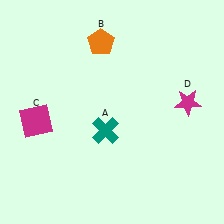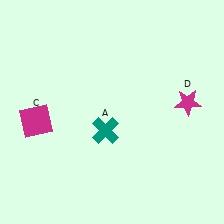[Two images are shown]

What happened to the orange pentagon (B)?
The orange pentagon (B) was removed in Image 2. It was in the top-left area of Image 1.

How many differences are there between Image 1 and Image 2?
There is 1 difference between the two images.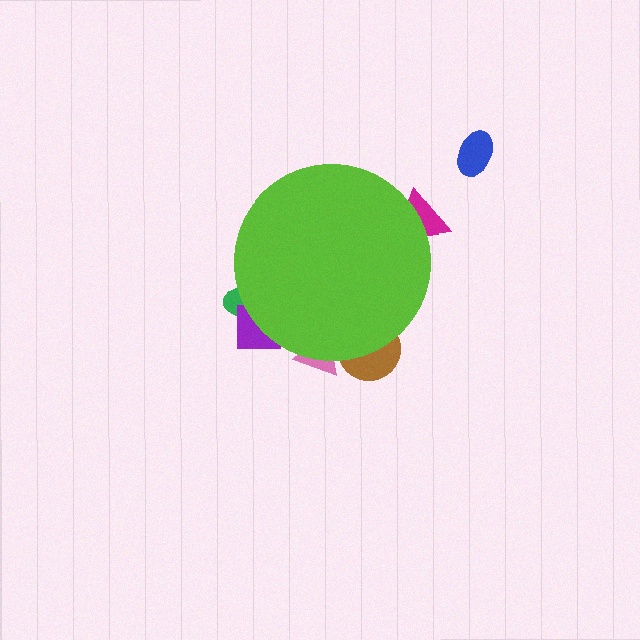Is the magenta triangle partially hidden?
Yes, the magenta triangle is partially hidden behind the lime circle.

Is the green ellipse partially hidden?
Yes, the green ellipse is partially hidden behind the lime circle.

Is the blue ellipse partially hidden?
No, the blue ellipse is fully visible.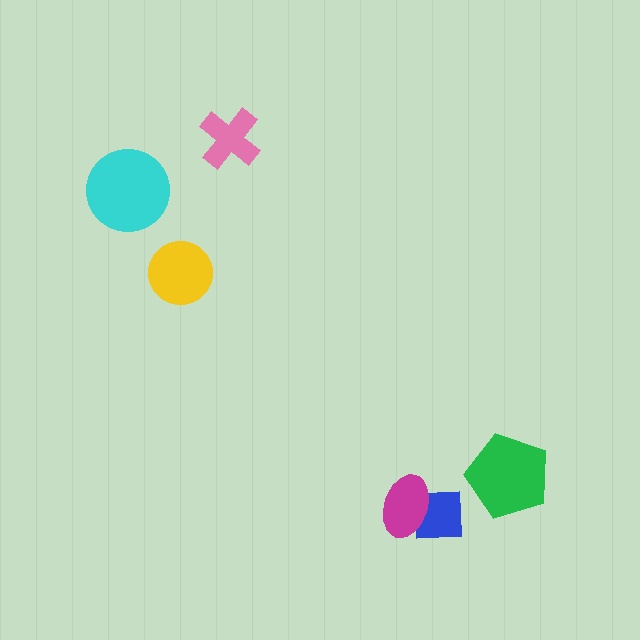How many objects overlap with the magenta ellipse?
1 object overlaps with the magenta ellipse.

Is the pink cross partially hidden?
No, no other shape covers it.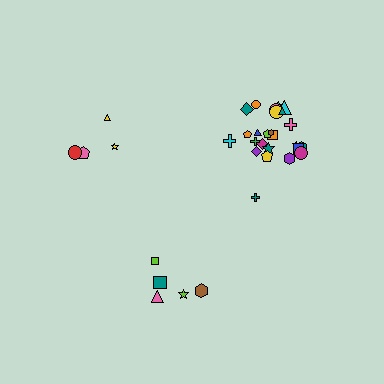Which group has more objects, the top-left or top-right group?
The top-right group.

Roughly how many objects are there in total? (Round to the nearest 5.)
Roughly 35 objects in total.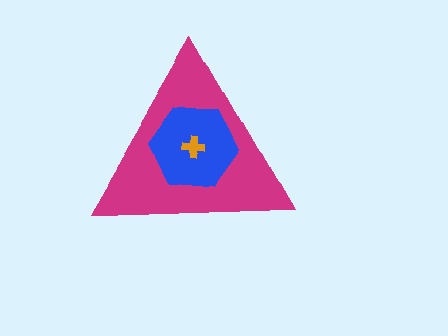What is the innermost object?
The orange cross.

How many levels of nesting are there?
3.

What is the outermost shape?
The magenta triangle.